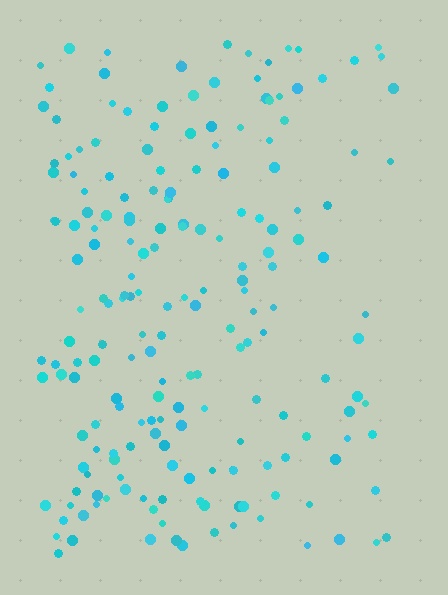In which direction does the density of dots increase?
From right to left, with the left side densest.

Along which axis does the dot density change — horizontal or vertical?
Horizontal.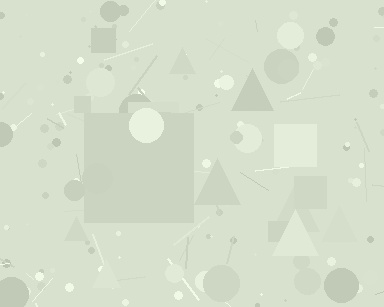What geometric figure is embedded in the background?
A square is embedded in the background.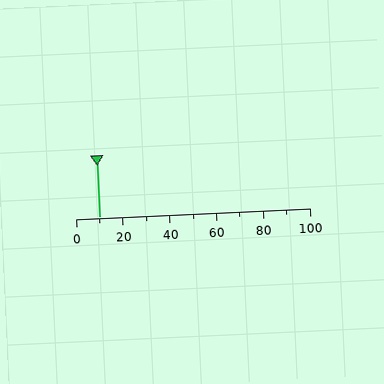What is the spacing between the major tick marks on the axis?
The major ticks are spaced 20 apart.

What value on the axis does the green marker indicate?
The marker indicates approximately 10.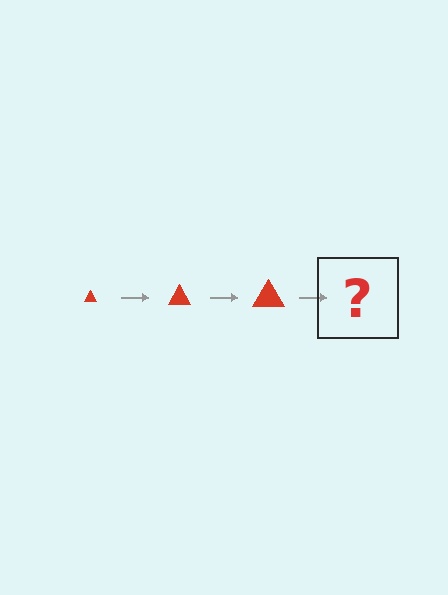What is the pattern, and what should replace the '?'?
The pattern is that the triangle gets progressively larger each step. The '?' should be a red triangle, larger than the previous one.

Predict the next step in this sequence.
The next step is a red triangle, larger than the previous one.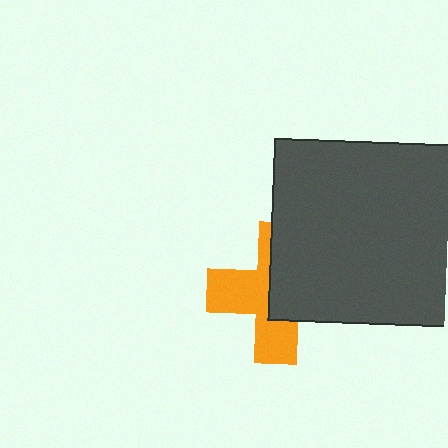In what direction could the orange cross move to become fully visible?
The orange cross could move left. That would shift it out from behind the dark gray square entirely.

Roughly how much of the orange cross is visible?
About half of it is visible (roughly 50%).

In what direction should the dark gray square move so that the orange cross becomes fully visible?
The dark gray square should move right. That is the shortest direction to clear the overlap and leave the orange cross fully visible.